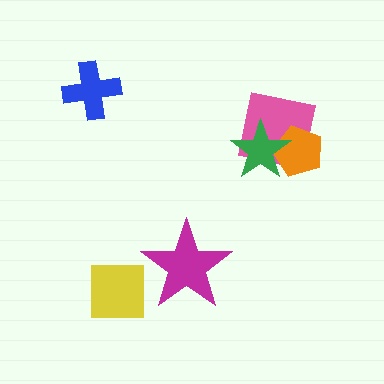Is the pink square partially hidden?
Yes, it is partially covered by another shape.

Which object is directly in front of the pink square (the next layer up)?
The orange pentagon is directly in front of the pink square.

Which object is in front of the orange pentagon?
The green star is in front of the orange pentagon.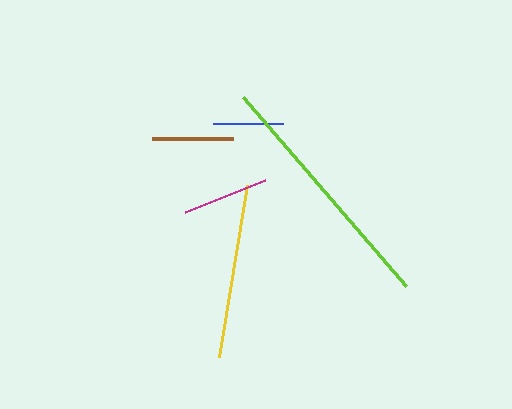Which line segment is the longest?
The lime line is the longest at approximately 249 pixels.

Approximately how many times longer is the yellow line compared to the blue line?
The yellow line is approximately 2.5 times the length of the blue line.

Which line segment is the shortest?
The blue line is the shortest at approximately 70 pixels.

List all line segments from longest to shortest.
From longest to shortest: lime, yellow, magenta, brown, blue.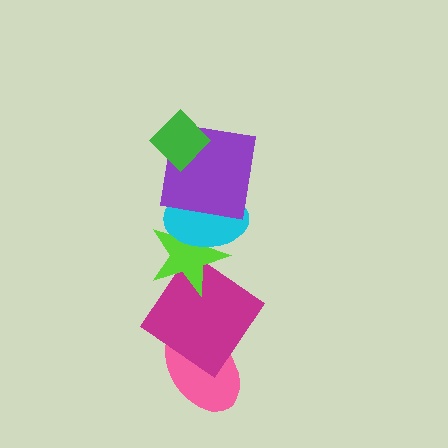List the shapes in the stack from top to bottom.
From top to bottom: the green diamond, the purple square, the cyan ellipse, the lime star, the magenta diamond, the pink ellipse.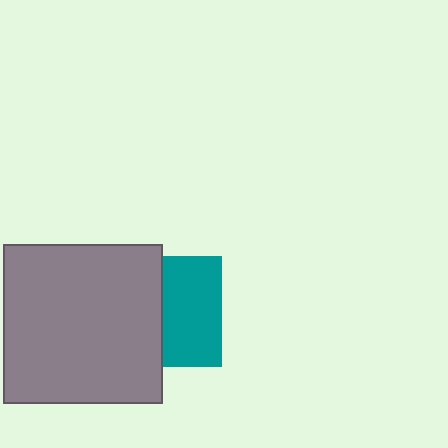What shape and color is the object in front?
The object in front is a gray square.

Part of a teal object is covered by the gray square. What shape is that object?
It is a square.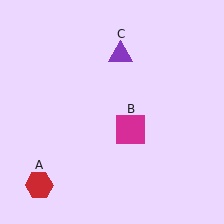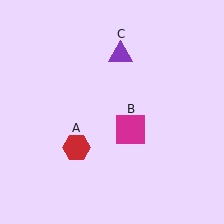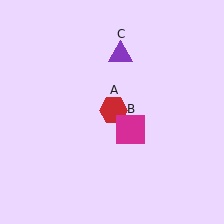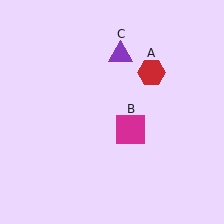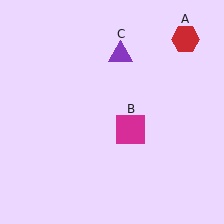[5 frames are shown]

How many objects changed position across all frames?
1 object changed position: red hexagon (object A).